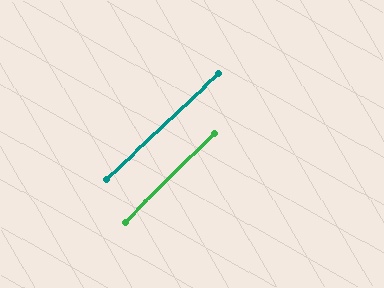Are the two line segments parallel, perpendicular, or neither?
Parallel — their directions differ by only 1.0°.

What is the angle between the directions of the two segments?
Approximately 1 degree.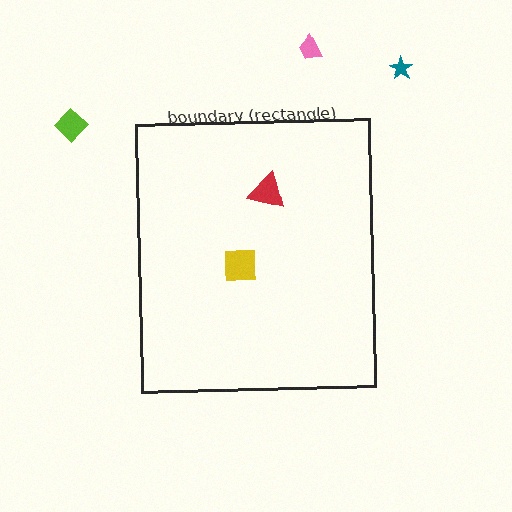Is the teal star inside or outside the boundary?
Outside.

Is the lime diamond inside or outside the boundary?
Outside.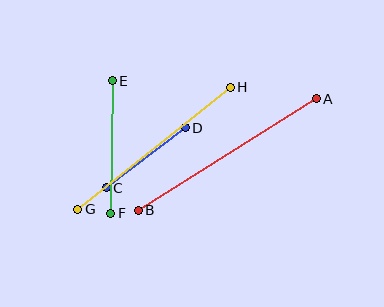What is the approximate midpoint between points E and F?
The midpoint is at approximately (112, 147) pixels.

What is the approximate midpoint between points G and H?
The midpoint is at approximately (154, 148) pixels.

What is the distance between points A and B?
The distance is approximately 210 pixels.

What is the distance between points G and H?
The distance is approximately 195 pixels.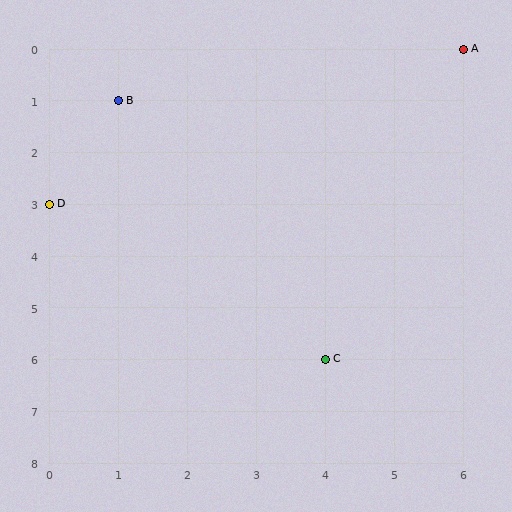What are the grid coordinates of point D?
Point D is at grid coordinates (0, 3).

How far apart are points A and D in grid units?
Points A and D are 6 columns and 3 rows apart (about 6.7 grid units diagonally).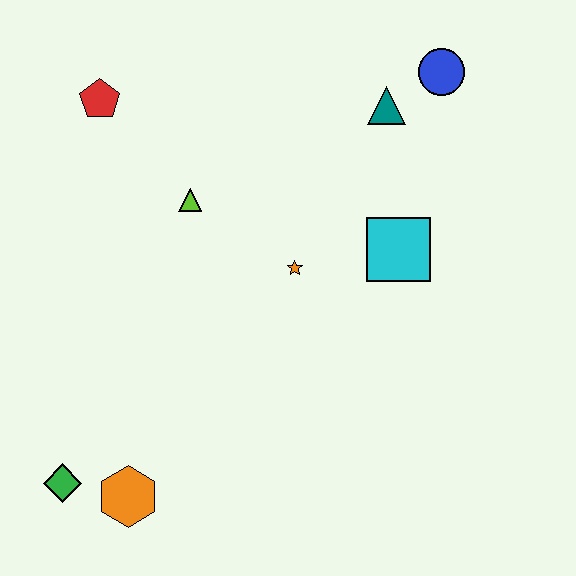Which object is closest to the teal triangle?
The blue circle is closest to the teal triangle.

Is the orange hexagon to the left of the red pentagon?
No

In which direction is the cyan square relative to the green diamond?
The cyan square is to the right of the green diamond.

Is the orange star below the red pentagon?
Yes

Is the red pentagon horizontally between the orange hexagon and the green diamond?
Yes